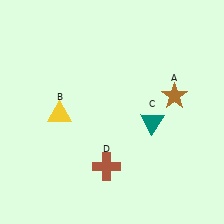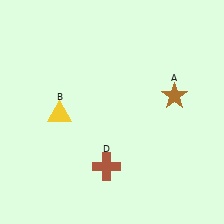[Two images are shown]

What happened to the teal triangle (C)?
The teal triangle (C) was removed in Image 2. It was in the bottom-right area of Image 1.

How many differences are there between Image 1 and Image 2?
There is 1 difference between the two images.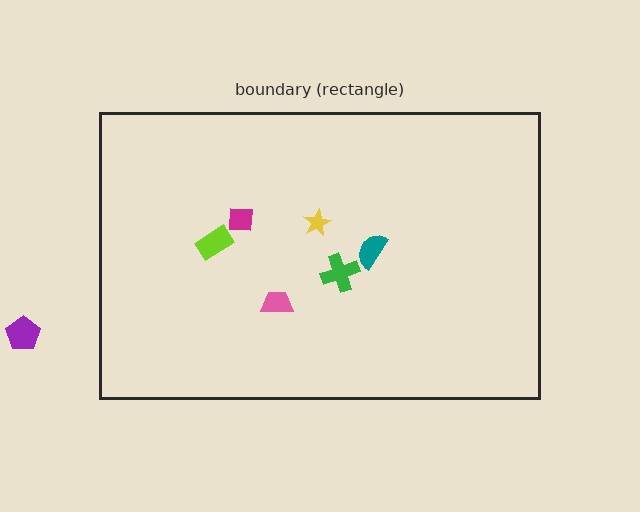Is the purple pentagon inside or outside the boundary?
Outside.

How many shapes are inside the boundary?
6 inside, 1 outside.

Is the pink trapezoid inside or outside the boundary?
Inside.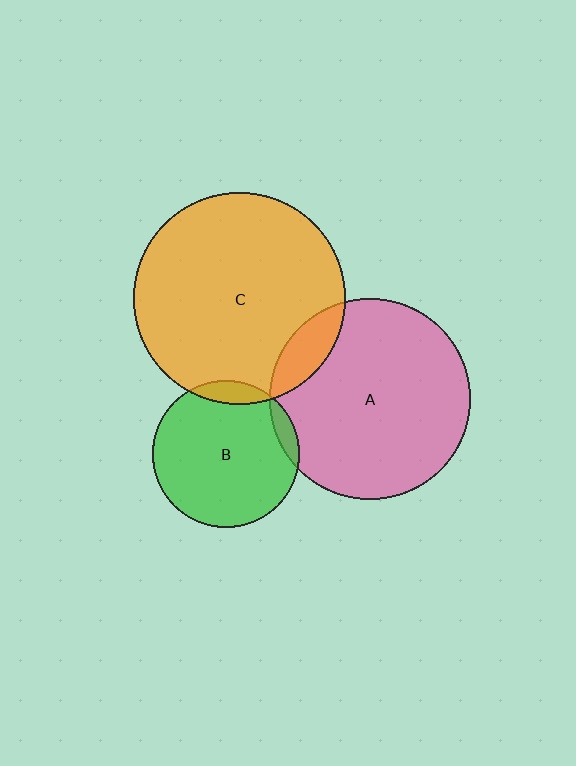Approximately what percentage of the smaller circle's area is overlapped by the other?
Approximately 5%.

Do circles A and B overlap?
Yes.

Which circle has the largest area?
Circle C (orange).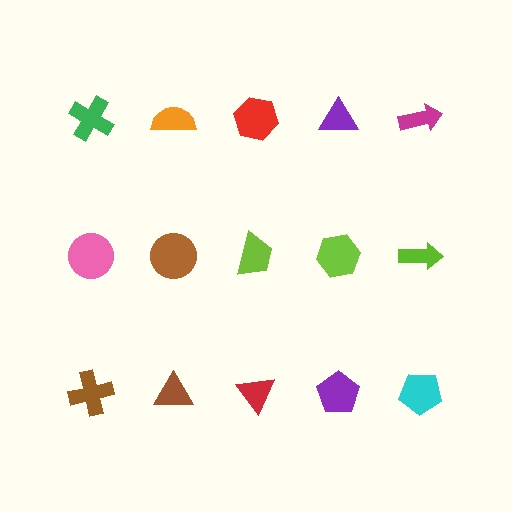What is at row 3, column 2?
A brown triangle.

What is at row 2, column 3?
A lime trapezoid.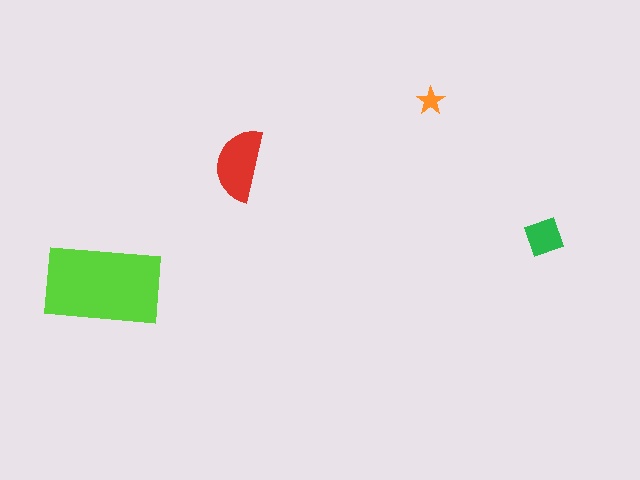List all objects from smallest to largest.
The orange star, the green diamond, the red semicircle, the lime rectangle.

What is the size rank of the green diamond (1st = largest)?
3rd.